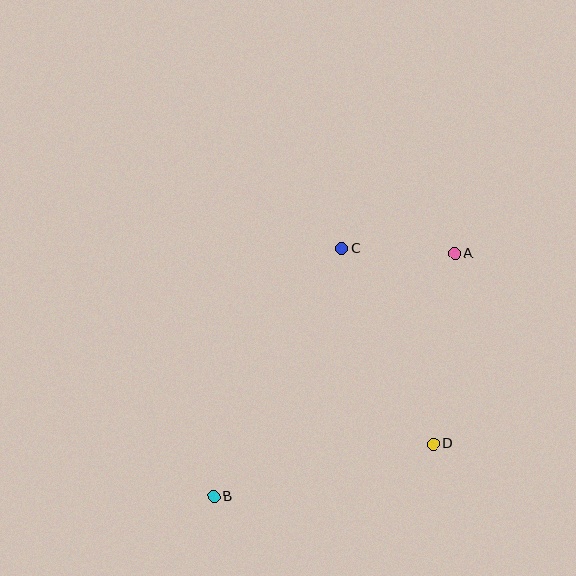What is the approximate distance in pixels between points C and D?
The distance between C and D is approximately 216 pixels.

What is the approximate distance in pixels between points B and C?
The distance between B and C is approximately 280 pixels.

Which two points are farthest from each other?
Points A and B are farthest from each other.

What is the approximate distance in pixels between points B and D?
The distance between B and D is approximately 226 pixels.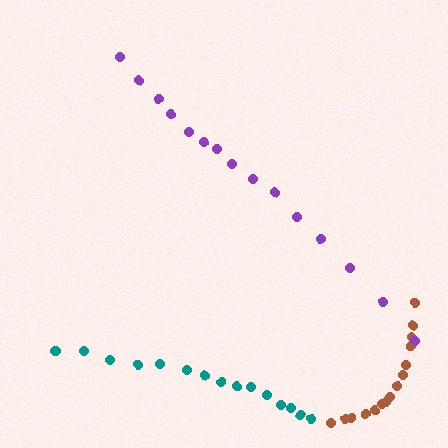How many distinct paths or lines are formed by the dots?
There are 3 distinct paths.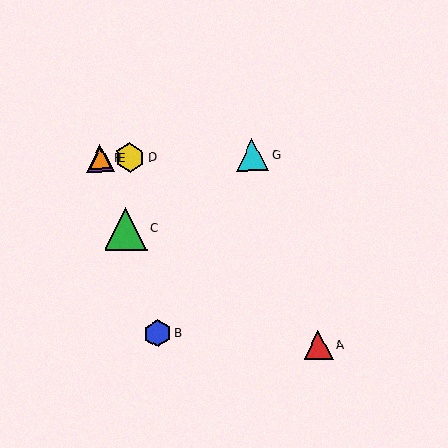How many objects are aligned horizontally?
4 objects (D, E, F, G) are aligned horizontally.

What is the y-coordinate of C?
Object C is at y≈229.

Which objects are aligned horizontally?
Objects D, E, F, G are aligned horizontally.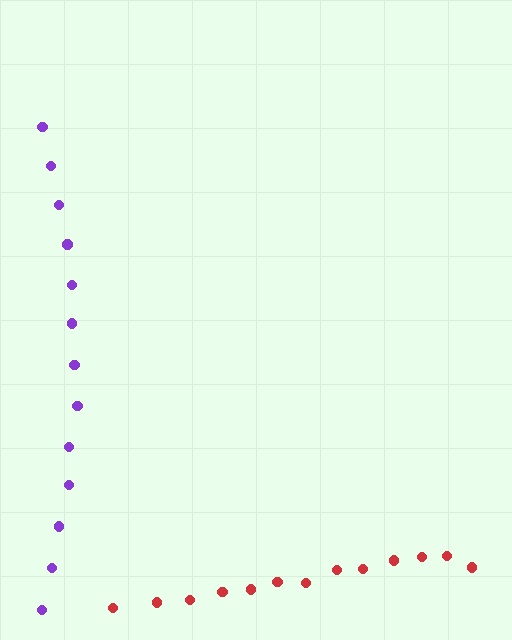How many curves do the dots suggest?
There are 2 distinct paths.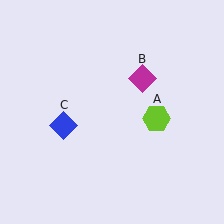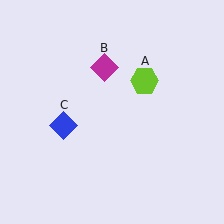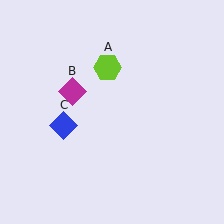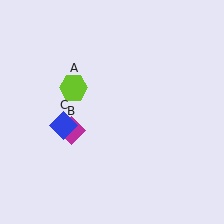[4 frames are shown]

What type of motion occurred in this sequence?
The lime hexagon (object A), magenta diamond (object B) rotated counterclockwise around the center of the scene.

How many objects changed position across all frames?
2 objects changed position: lime hexagon (object A), magenta diamond (object B).